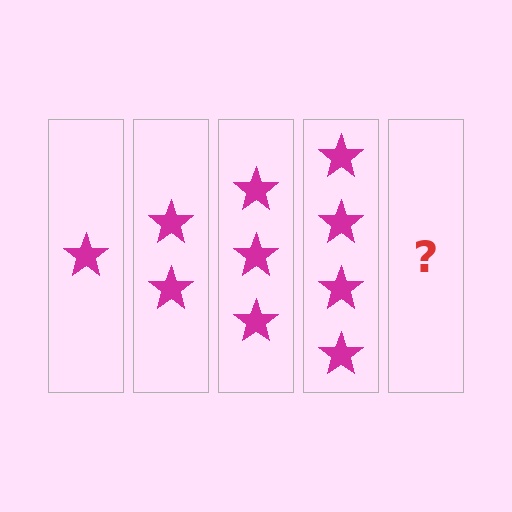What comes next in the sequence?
The next element should be 5 stars.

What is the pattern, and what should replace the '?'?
The pattern is that each step adds one more star. The '?' should be 5 stars.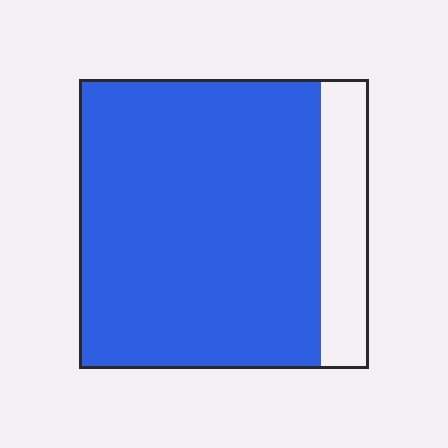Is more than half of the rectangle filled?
Yes.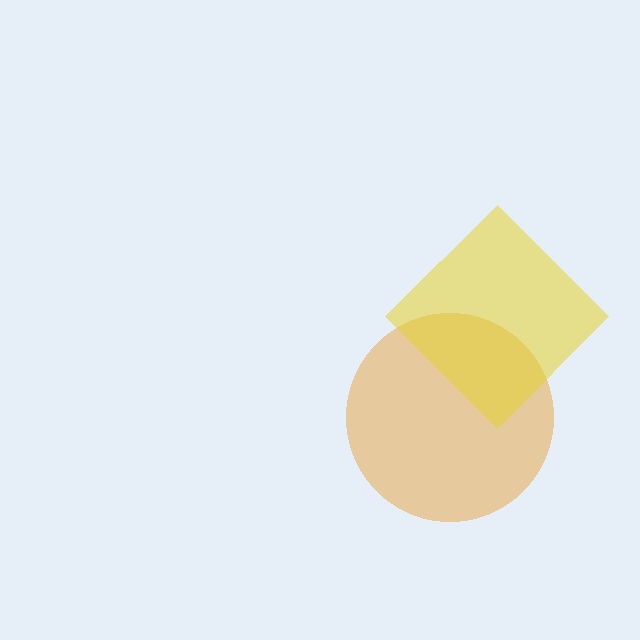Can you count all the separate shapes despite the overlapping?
Yes, there are 2 separate shapes.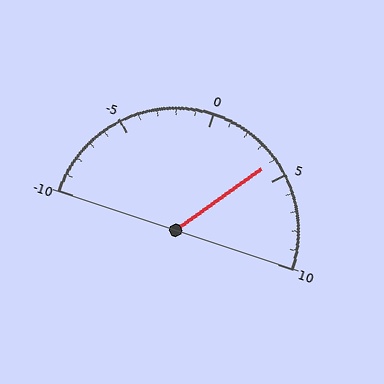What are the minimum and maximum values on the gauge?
The gauge ranges from -10 to 10.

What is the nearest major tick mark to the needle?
The nearest major tick mark is 5.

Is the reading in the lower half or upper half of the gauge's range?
The reading is in the upper half of the range (-10 to 10).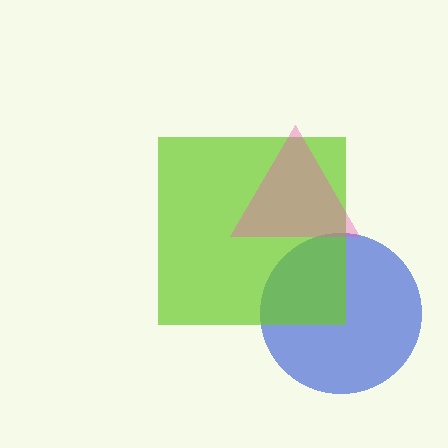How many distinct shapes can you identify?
There are 3 distinct shapes: a blue circle, a lime square, a pink triangle.